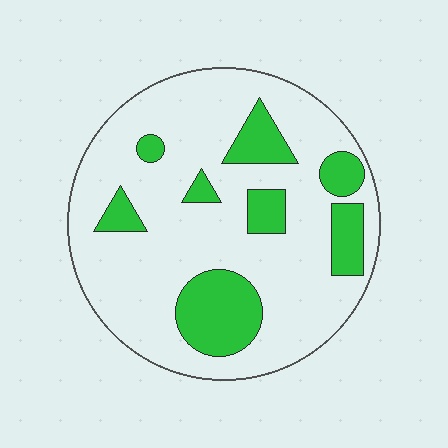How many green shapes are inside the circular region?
8.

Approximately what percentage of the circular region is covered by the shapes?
Approximately 20%.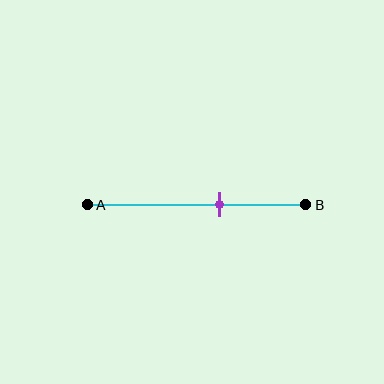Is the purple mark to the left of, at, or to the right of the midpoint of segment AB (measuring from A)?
The purple mark is to the right of the midpoint of segment AB.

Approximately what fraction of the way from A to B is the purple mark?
The purple mark is approximately 60% of the way from A to B.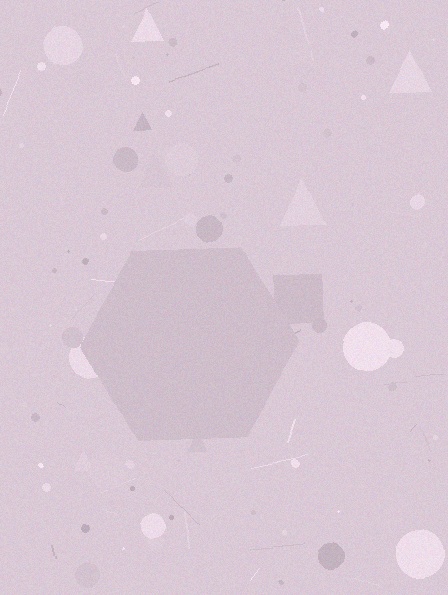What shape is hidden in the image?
A hexagon is hidden in the image.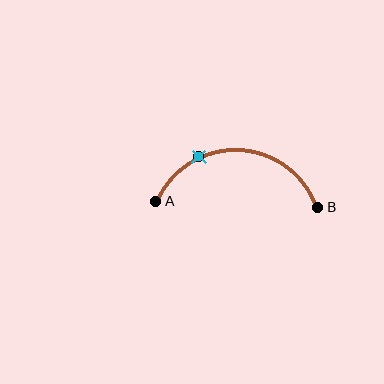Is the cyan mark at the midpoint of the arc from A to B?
No. The cyan mark lies on the arc but is closer to endpoint A. The arc midpoint would be at the point on the curve equidistant along the arc from both A and B.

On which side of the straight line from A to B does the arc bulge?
The arc bulges above the straight line connecting A and B.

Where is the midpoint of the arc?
The arc midpoint is the point on the curve farthest from the straight line joining A and B. It sits above that line.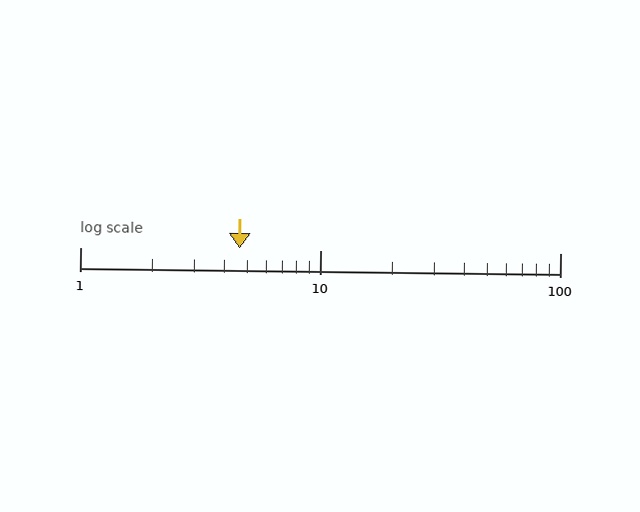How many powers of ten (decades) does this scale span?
The scale spans 2 decades, from 1 to 100.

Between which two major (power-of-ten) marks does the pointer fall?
The pointer is between 1 and 10.